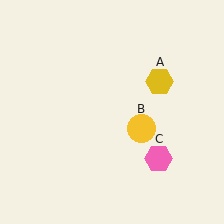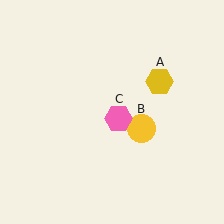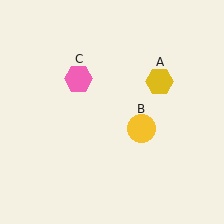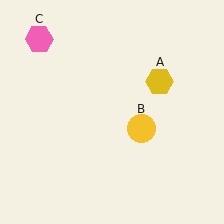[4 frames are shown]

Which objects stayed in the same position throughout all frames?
Yellow hexagon (object A) and yellow circle (object B) remained stationary.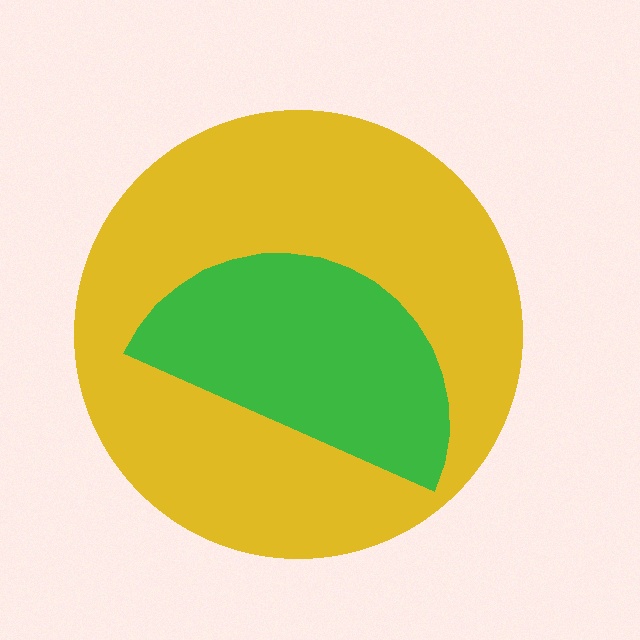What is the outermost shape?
The yellow circle.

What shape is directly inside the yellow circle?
The green semicircle.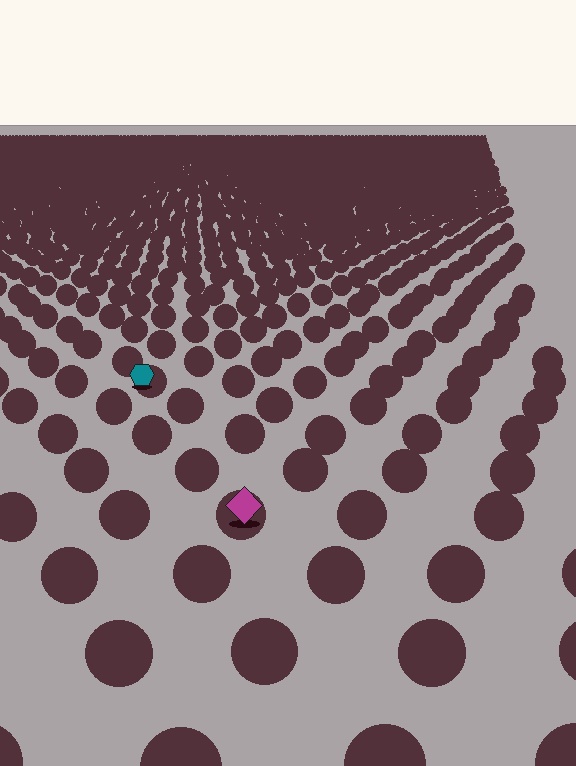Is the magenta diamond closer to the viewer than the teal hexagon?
Yes. The magenta diamond is closer — you can tell from the texture gradient: the ground texture is coarser near it.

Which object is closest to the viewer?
The magenta diamond is closest. The texture marks near it are larger and more spread out.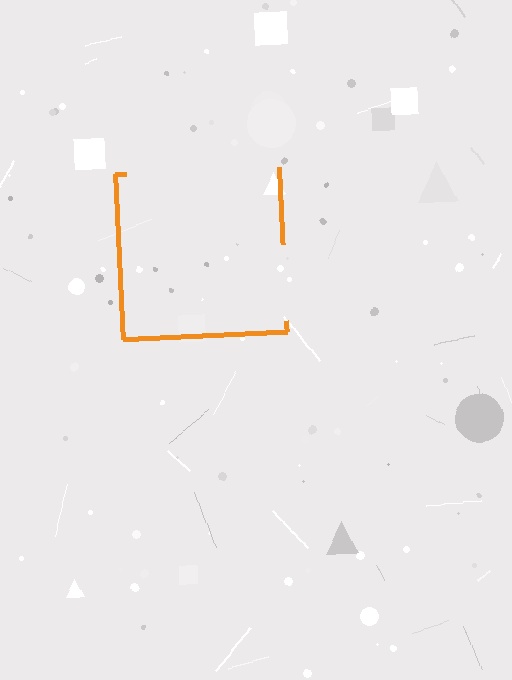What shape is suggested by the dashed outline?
The dashed outline suggests a square.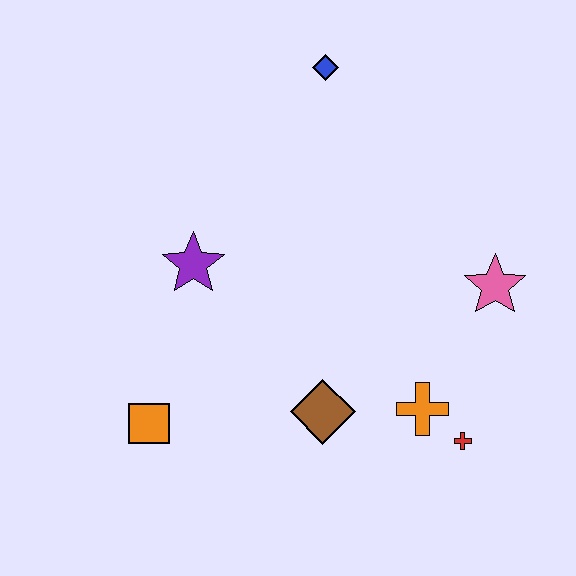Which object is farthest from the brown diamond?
The blue diamond is farthest from the brown diamond.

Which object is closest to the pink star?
The orange cross is closest to the pink star.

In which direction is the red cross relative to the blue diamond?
The red cross is below the blue diamond.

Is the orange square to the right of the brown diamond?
No